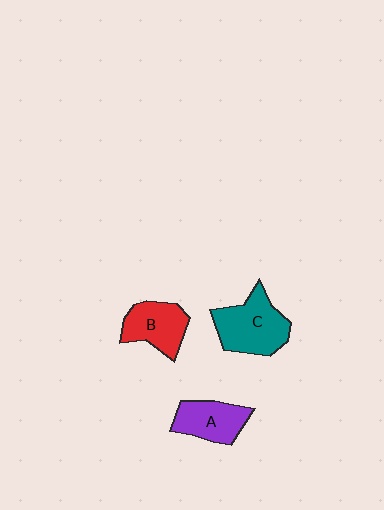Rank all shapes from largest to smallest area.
From largest to smallest: C (teal), B (red), A (purple).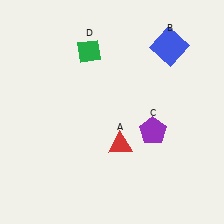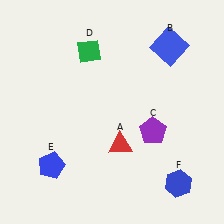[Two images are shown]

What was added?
A blue pentagon (E), a blue hexagon (F) were added in Image 2.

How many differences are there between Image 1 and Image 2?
There are 2 differences between the two images.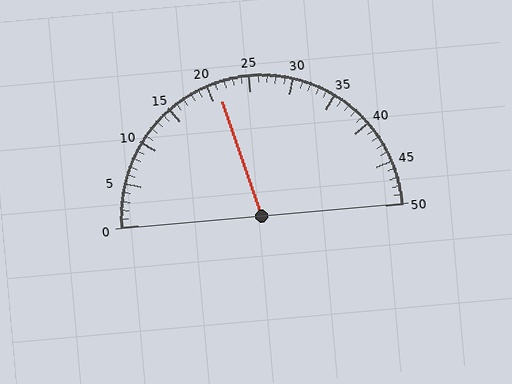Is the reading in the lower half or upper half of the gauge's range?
The reading is in the lower half of the range (0 to 50).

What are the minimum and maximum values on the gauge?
The gauge ranges from 0 to 50.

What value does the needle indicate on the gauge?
The needle indicates approximately 21.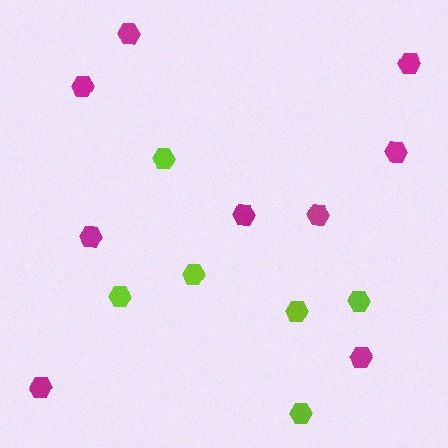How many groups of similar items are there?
There are 2 groups: one group of magenta hexagons (9) and one group of lime hexagons (6).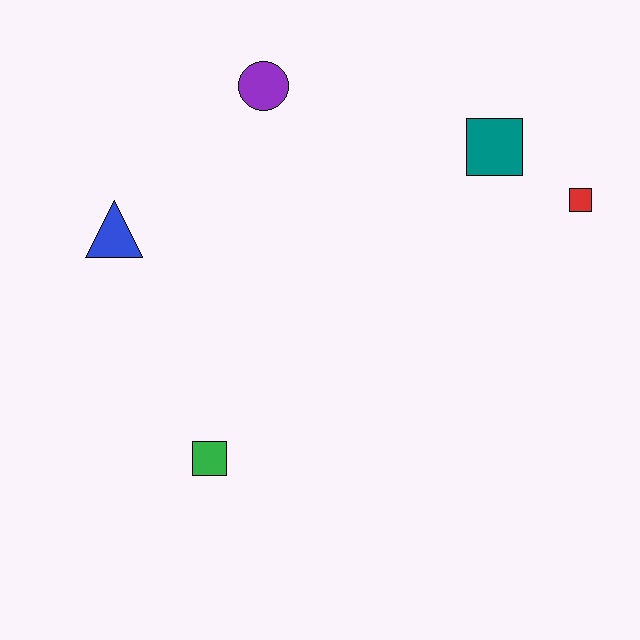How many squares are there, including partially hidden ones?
There are 3 squares.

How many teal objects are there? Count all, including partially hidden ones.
There is 1 teal object.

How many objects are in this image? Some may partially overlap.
There are 5 objects.